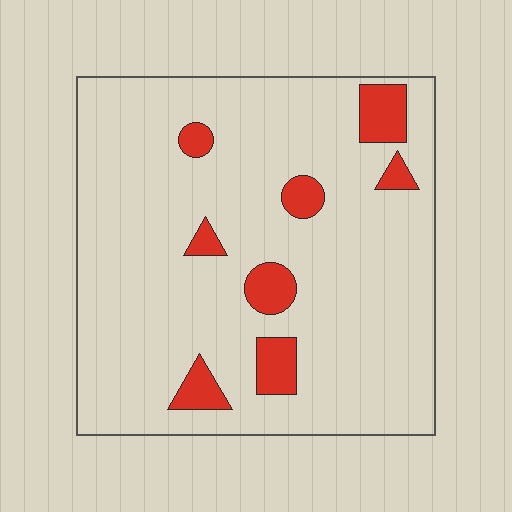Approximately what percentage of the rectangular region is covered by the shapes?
Approximately 10%.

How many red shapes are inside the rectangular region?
8.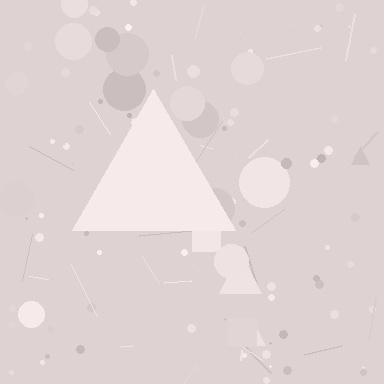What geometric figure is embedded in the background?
A triangle is embedded in the background.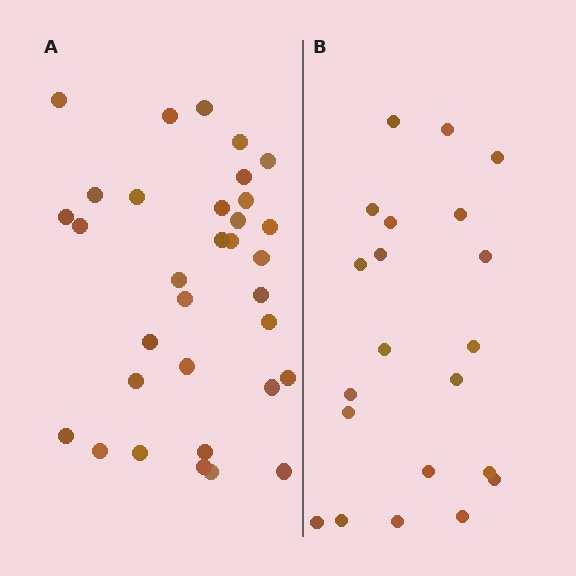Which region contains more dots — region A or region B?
Region A (the left region) has more dots.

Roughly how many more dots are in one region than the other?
Region A has roughly 12 or so more dots than region B.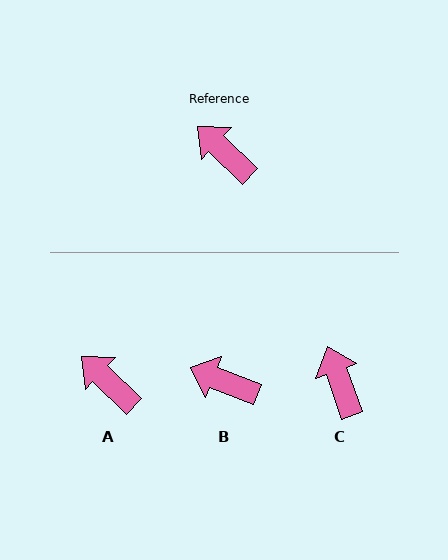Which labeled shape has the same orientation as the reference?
A.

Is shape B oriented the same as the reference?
No, it is off by about 22 degrees.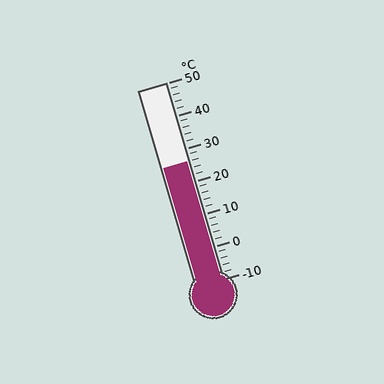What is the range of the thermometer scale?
The thermometer scale ranges from -10°C to 50°C.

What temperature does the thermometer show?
The thermometer shows approximately 26°C.